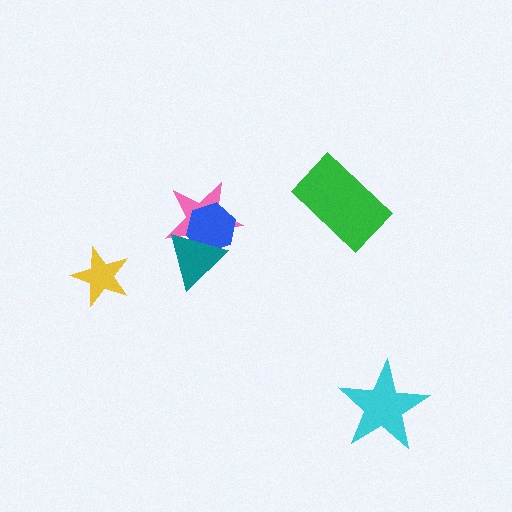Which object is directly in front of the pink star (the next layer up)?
The blue hexagon is directly in front of the pink star.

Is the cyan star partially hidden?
No, no other shape covers it.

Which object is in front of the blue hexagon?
The teal triangle is in front of the blue hexagon.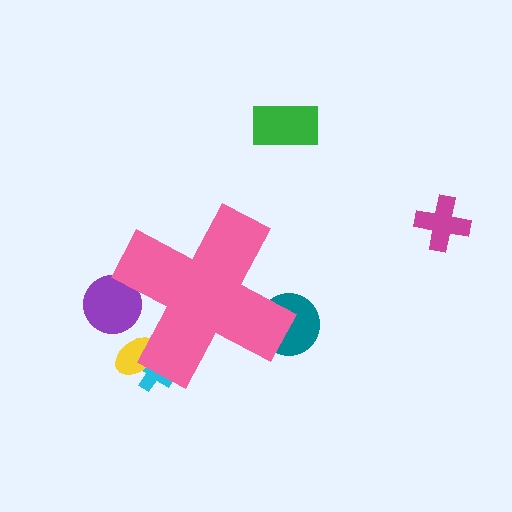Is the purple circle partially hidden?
Yes, the purple circle is partially hidden behind the pink cross.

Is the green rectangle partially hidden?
No, the green rectangle is fully visible.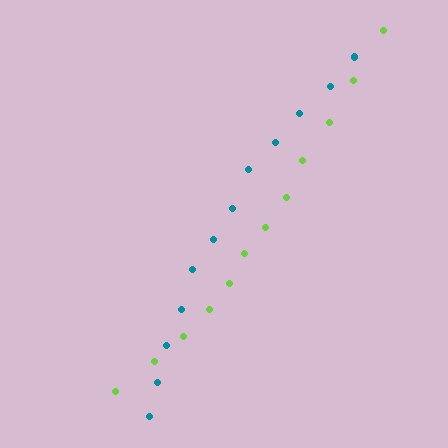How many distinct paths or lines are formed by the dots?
There are 2 distinct paths.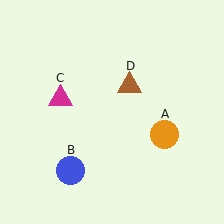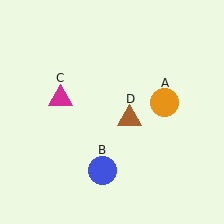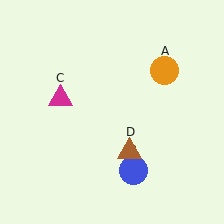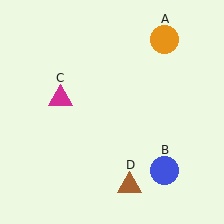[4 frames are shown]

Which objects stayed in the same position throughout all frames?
Magenta triangle (object C) remained stationary.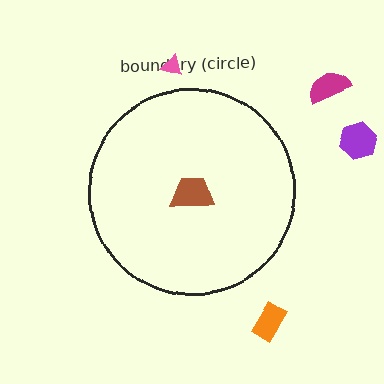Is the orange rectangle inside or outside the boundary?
Outside.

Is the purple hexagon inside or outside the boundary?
Outside.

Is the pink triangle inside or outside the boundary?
Outside.